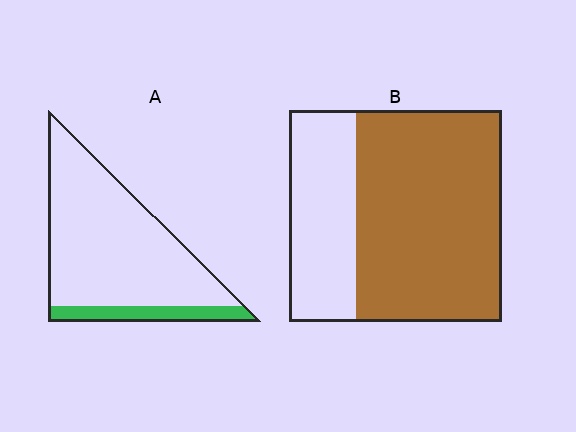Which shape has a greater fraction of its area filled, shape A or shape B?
Shape B.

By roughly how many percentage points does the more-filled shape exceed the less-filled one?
By roughly 55 percentage points (B over A).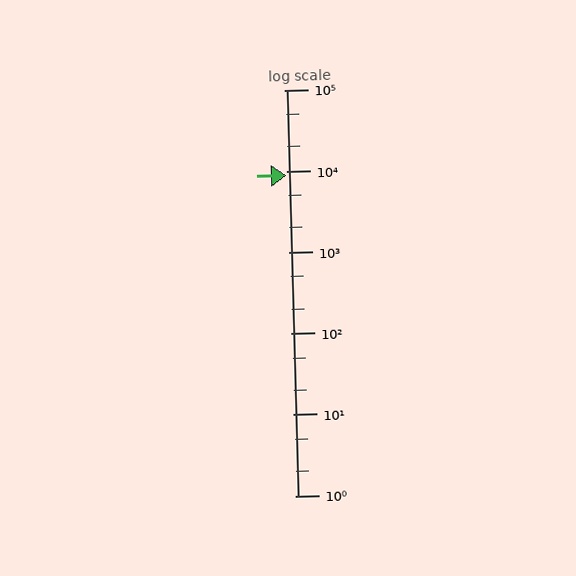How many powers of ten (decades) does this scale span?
The scale spans 5 decades, from 1 to 100000.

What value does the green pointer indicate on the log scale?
The pointer indicates approximately 8900.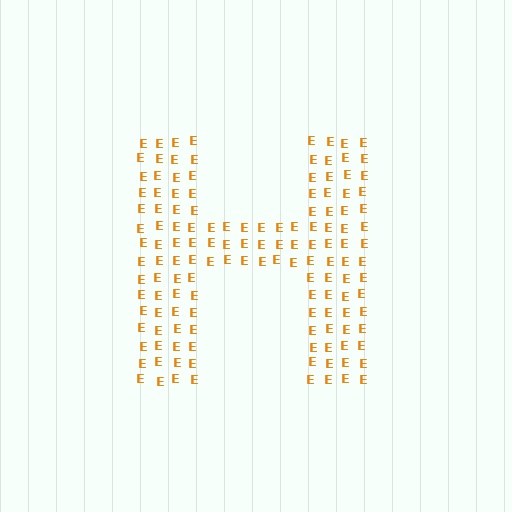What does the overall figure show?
The overall figure shows the letter H.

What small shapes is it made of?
It is made of small letter E's.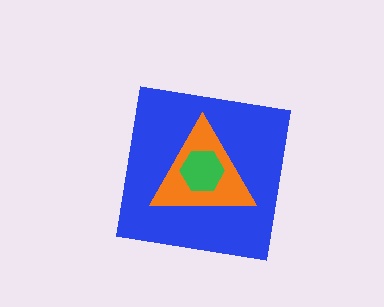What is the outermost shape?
The blue square.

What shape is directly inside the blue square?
The orange triangle.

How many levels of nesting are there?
3.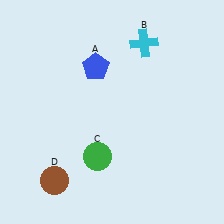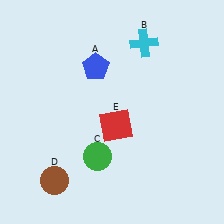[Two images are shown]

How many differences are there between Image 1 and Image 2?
There is 1 difference between the two images.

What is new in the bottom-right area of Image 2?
A red square (E) was added in the bottom-right area of Image 2.